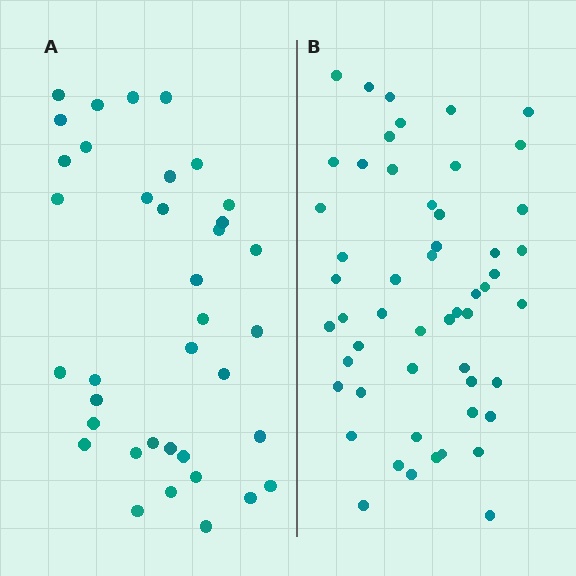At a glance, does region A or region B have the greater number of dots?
Region B (the right region) has more dots.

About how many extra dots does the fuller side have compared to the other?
Region B has approximately 15 more dots than region A.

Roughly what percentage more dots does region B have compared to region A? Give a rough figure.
About 45% more.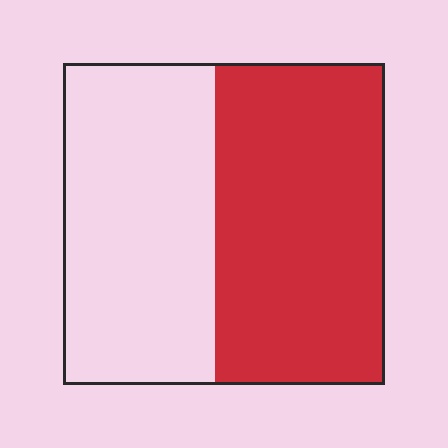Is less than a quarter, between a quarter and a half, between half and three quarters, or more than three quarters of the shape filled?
Between half and three quarters.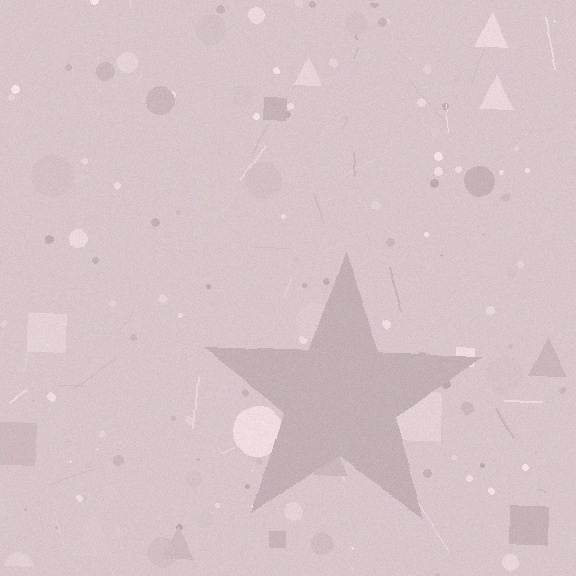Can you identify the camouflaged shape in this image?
The camouflaged shape is a star.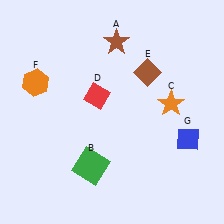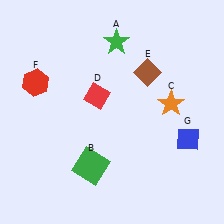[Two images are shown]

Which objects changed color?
A changed from brown to green. F changed from orange to red.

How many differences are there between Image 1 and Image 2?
There are 2 differences between the two images.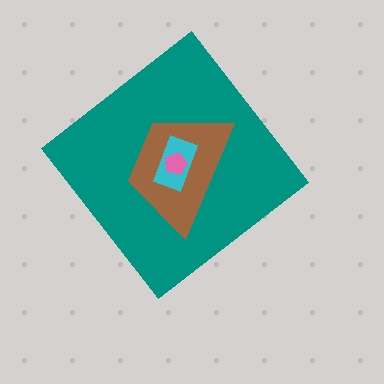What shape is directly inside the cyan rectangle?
The pink pentagon.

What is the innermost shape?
The pink pentagon.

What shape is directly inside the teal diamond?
The brown trapezoid.